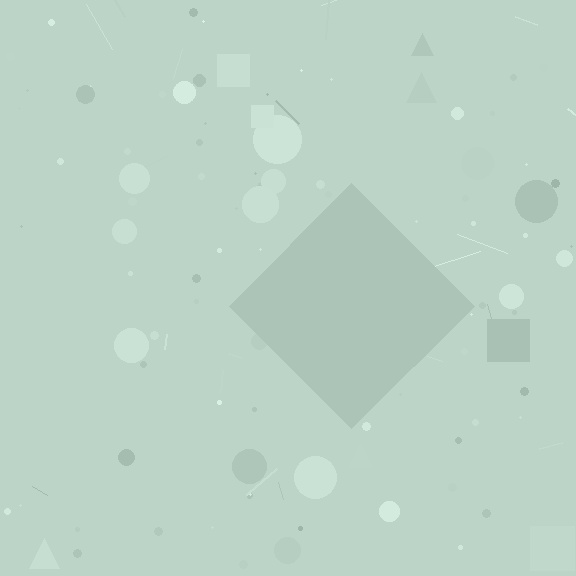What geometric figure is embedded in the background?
A diamond is embedded in the background.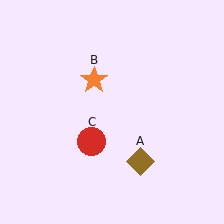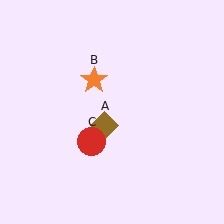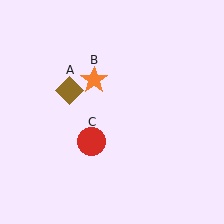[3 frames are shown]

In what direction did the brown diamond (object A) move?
The brown diamond (object A) moved up and to the left.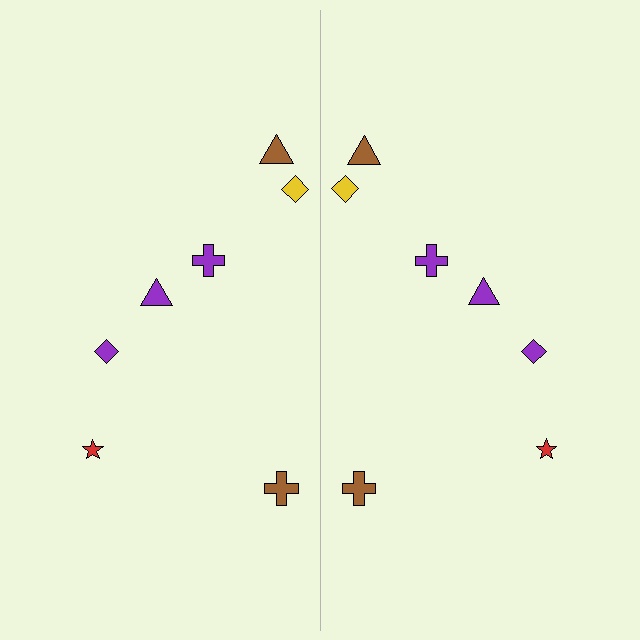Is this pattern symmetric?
Yes, this pattern has bilateral (reflection) symmetry.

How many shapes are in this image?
There are 14 shapes in this image.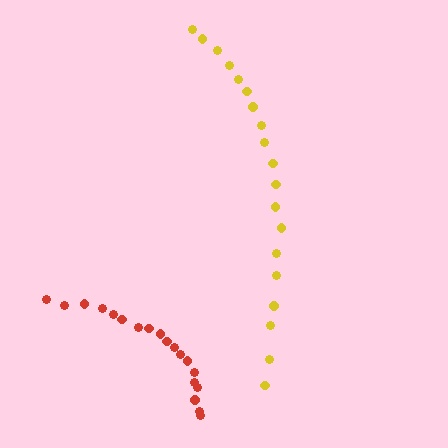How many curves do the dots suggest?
There are 2 distinct paths.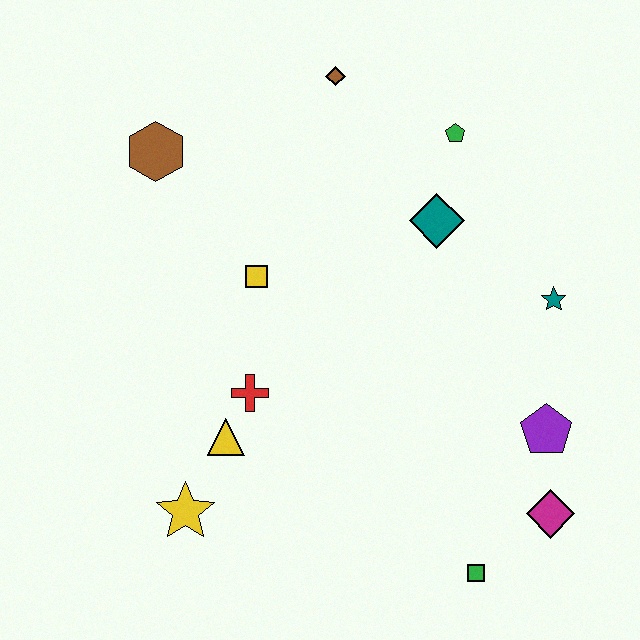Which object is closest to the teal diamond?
The green pentagon is closest to the teal diamond.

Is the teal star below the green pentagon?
Yes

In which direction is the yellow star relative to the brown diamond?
The yellow star is below the brown diamond.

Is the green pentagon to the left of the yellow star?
No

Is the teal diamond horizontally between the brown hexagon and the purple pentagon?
Yes